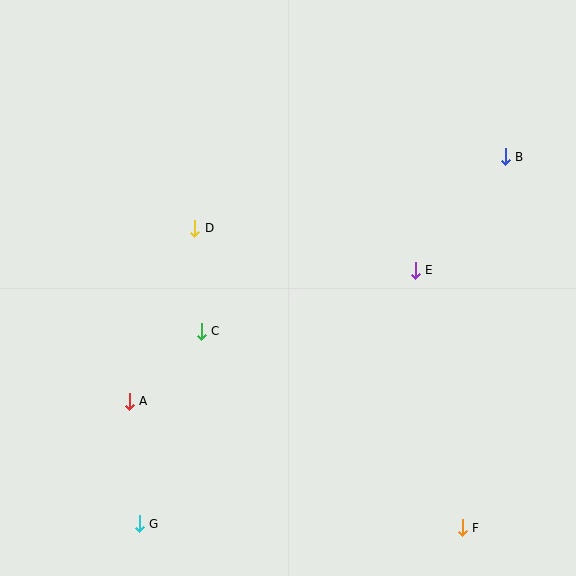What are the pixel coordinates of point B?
Point B is at (505, 157).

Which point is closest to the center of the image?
Point C at (201, 331) is closest to the center.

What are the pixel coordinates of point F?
Point F is at (462, 528).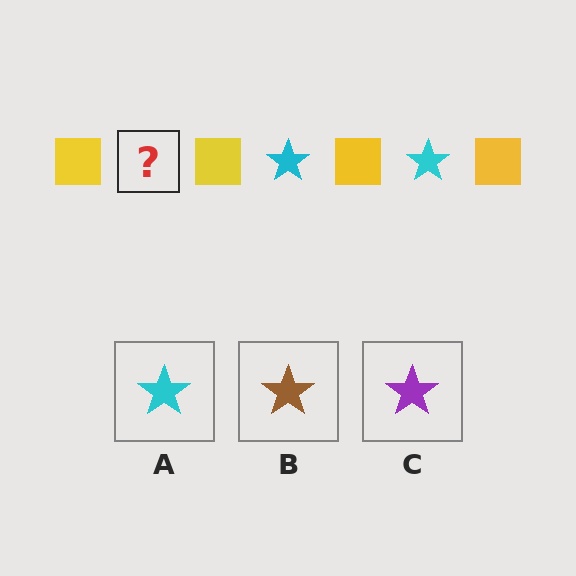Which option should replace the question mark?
Option A.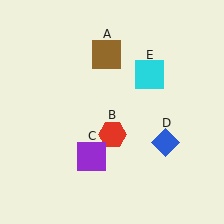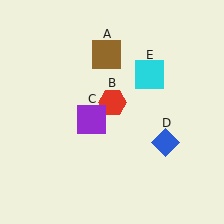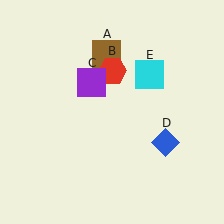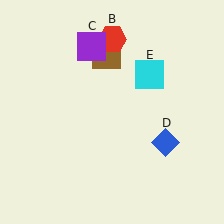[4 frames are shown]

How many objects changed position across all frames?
2 objects changed position: red hexagon (object B), purple square (object C).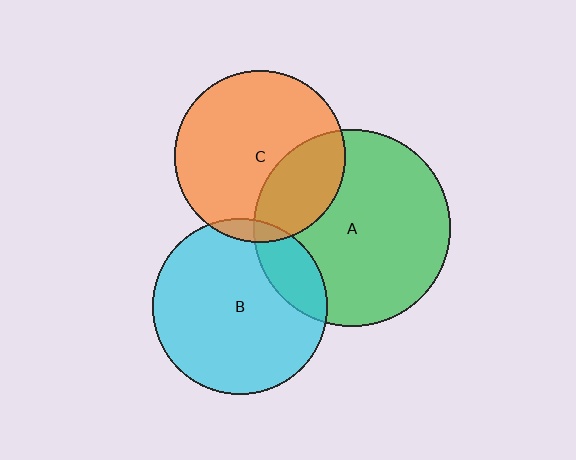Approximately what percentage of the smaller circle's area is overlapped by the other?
Approximately 20%.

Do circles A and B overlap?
Yes.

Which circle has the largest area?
Circle A (green).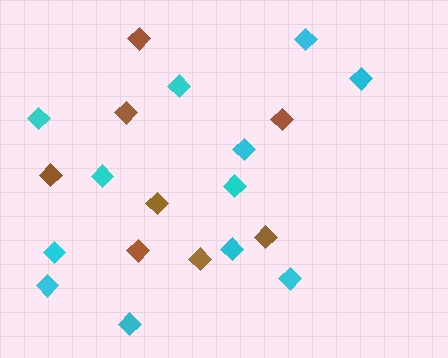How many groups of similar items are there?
There are 2 groups: one group of brown diamonds (8) and one group of cyan diamonds (12).